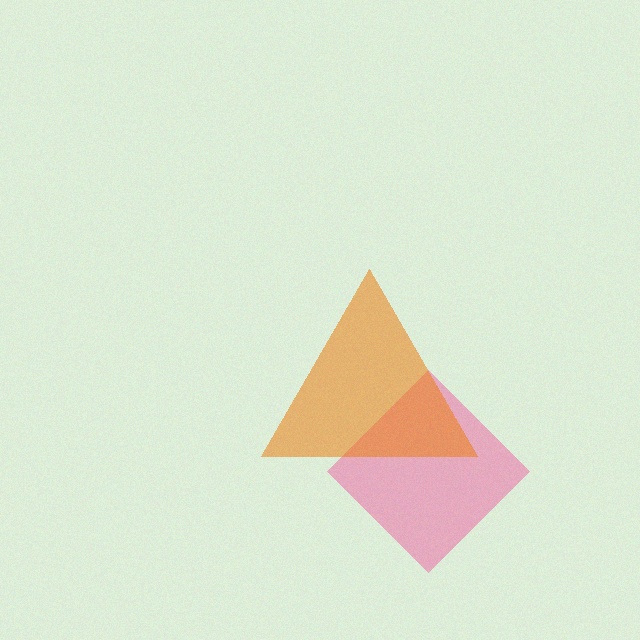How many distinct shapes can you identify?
There are 2 distinct shapes: a pink diamond, an orange triangle.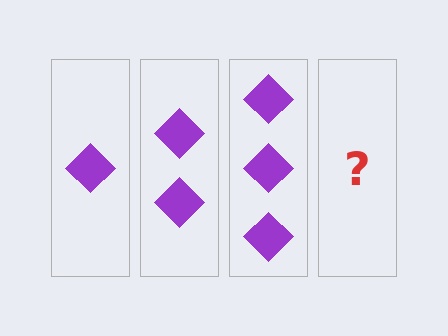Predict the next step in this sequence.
The next step is 4 diamonds.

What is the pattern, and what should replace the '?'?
The pattern is that each step adds one more diamond. The '?' should be 4 diamonds.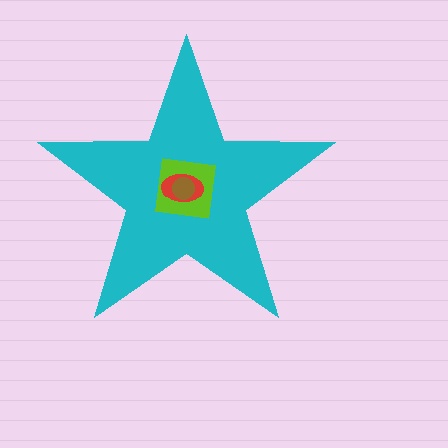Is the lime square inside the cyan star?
Yes.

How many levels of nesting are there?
4.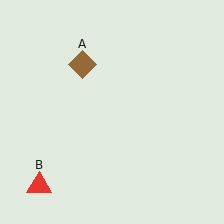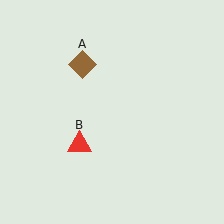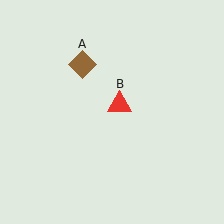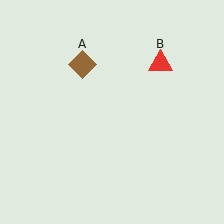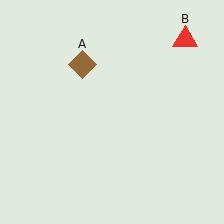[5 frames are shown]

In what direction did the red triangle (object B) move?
The red triangle (object B) moved up and to the right.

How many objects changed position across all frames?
1 object changed position: red triangle (object B).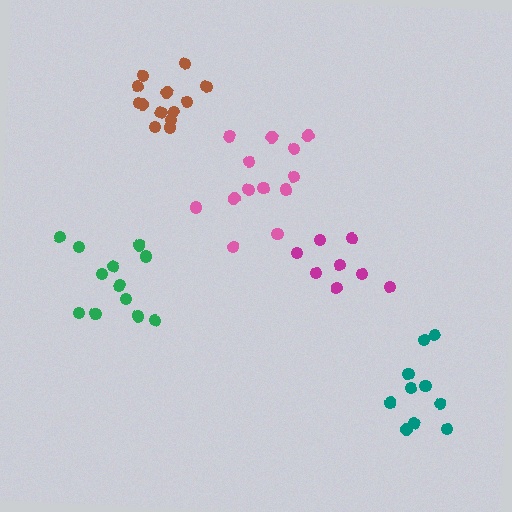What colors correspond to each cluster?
The clusters are colored: teal, magenta, brown, green, pink.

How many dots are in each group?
Group 1: 10 dots, Group 2: 8 dots, Group 3: 13 dots, Group 4: 12 dots, Group 5: 13 dots (56 total).